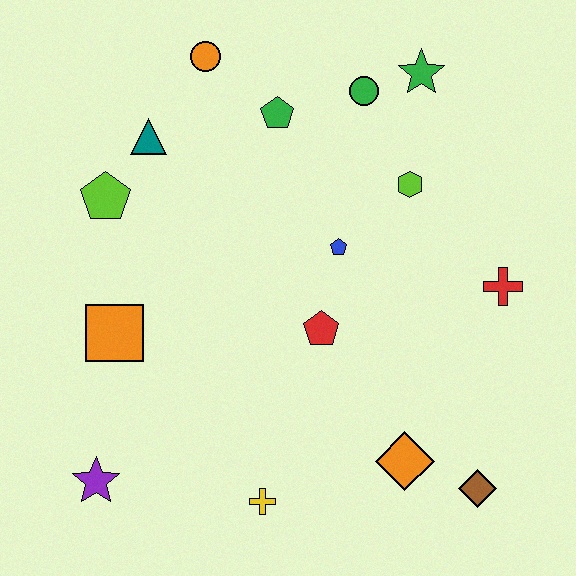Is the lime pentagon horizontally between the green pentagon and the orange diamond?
No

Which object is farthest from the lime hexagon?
The purple star is farthest from the lime hexagon.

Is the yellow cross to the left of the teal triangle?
No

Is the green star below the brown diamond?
No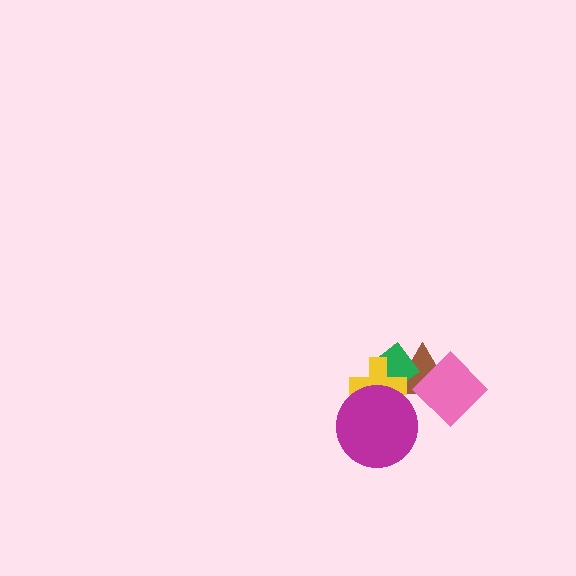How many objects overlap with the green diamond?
2 objects overlap with the green diamond.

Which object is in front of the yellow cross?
The magenta circle is in front of the yellow cross.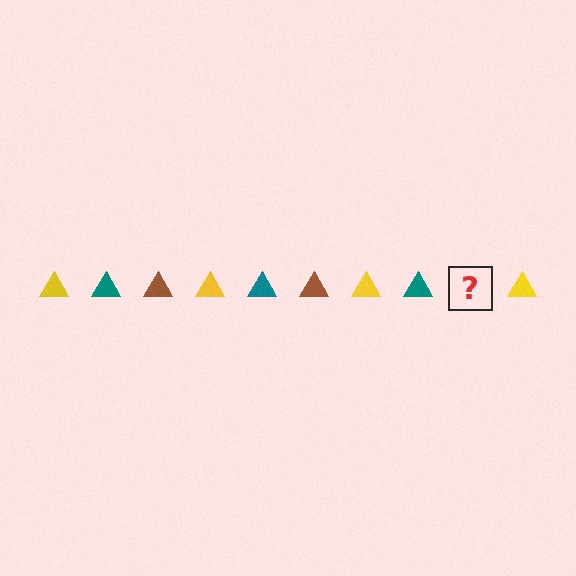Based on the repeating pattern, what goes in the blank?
The blank should be a brown triangle.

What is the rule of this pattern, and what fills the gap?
The rule is that the pattern cycles through yellow, teal, brown triangles. The gap should be filled with a brown triangle.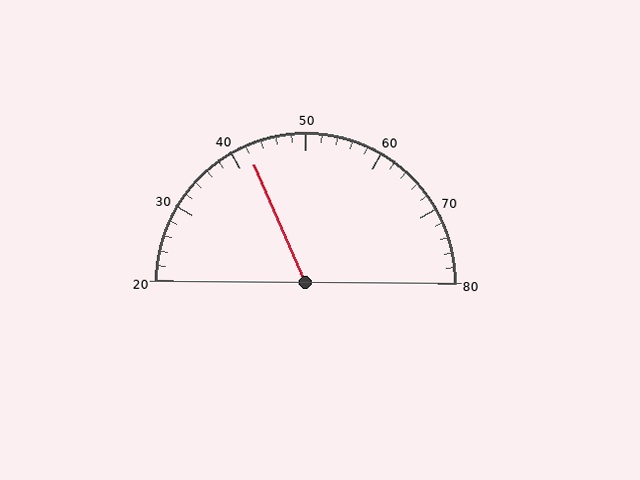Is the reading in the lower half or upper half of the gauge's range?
The reading is in the lower half of the range (20 to 80).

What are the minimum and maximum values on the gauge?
The gauge ranges from 20 to 80.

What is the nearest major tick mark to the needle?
The nearest major tick mark is 40.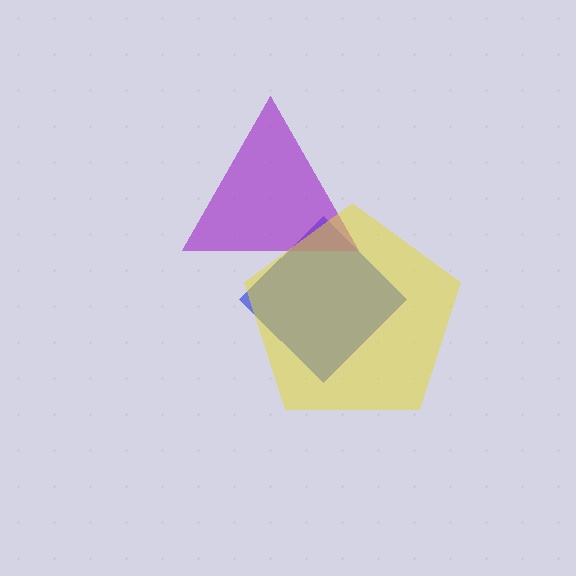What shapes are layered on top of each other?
The layered shapes are: a blue diamond, a purple triangle, a yellow pentagon.